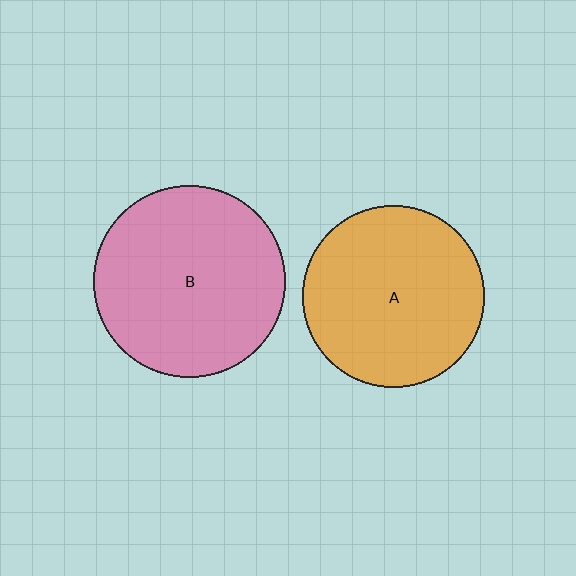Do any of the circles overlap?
No, none of the circles overlap.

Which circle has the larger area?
Circle B (pink).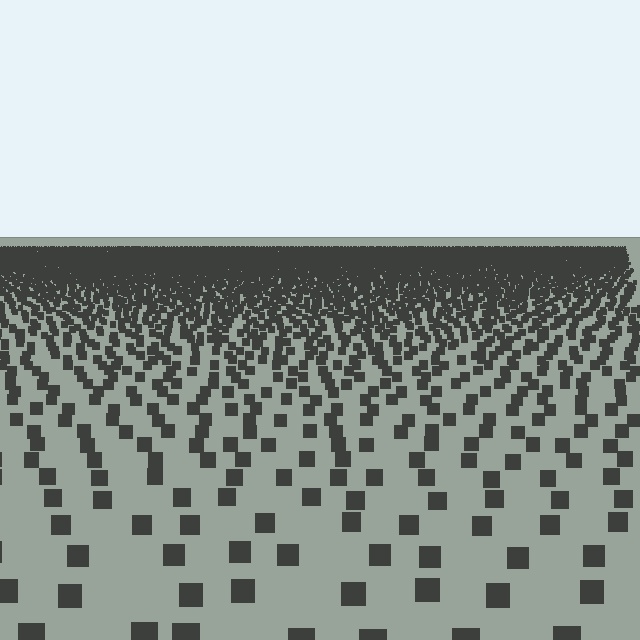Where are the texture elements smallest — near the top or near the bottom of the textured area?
Near the top.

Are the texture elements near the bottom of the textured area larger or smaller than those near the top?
Larger. Near the bottom, elements are closer to the viewer and appear at a bigger on-screen size.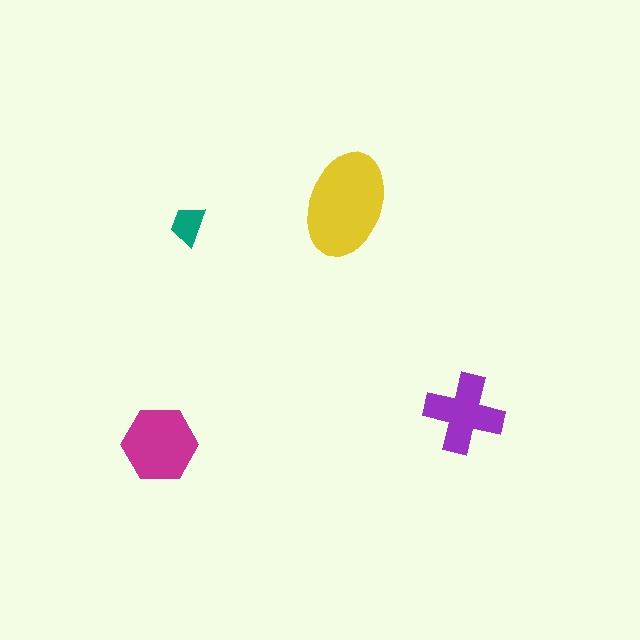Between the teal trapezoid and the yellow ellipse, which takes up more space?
The yellow ellipse.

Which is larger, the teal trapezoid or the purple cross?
The purple cross.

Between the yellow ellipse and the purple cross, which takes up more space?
The yellow ellipse.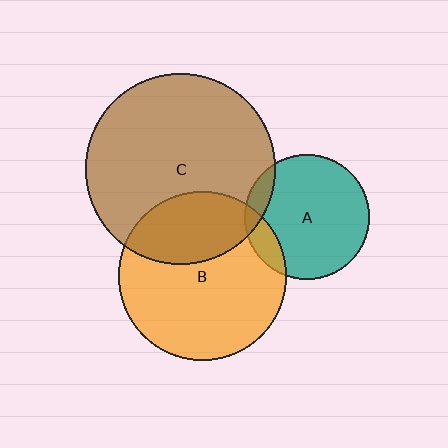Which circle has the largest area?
Circle C (brown).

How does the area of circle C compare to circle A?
Approximately 2.3 times.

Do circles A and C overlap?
Yes.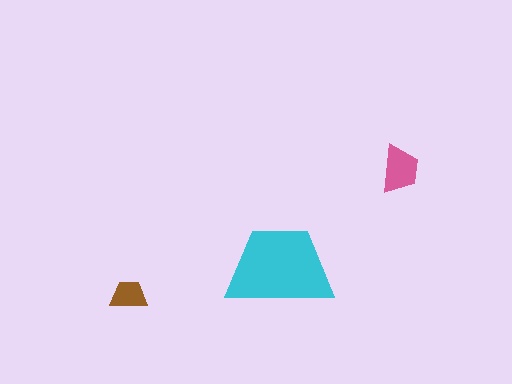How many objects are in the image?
There are 3 objects in the image.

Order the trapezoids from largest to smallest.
the cyan one, the pink one, the brown one.